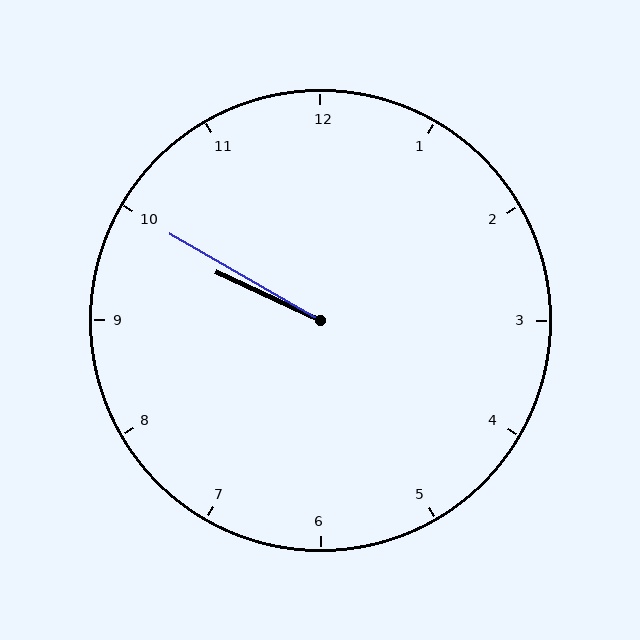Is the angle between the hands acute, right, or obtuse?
It is acute.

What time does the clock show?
9:50.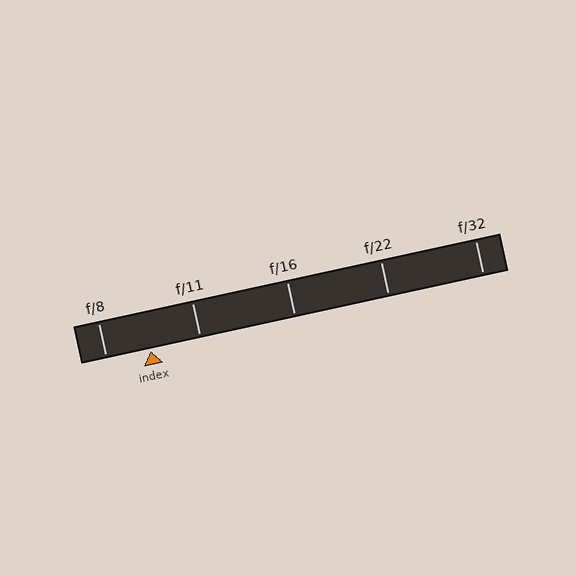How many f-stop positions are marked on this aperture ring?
There are 5 f-stop positions marked.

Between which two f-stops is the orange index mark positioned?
The index mark is between f/8 and f/11.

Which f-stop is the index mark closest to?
The index mark is closest to f/8.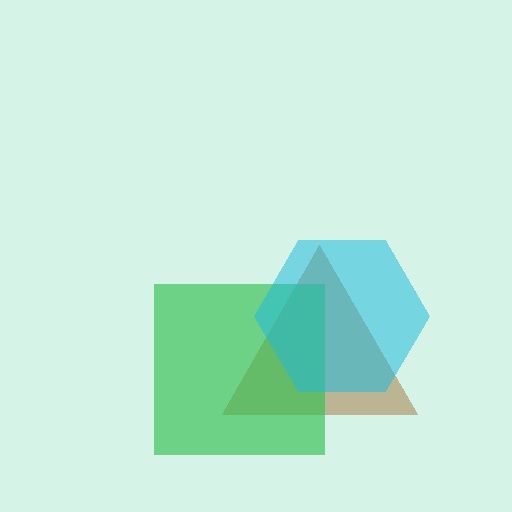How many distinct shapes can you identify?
There are 3 distinct shapes: a brown triangle, a green square, a cyan hexagon.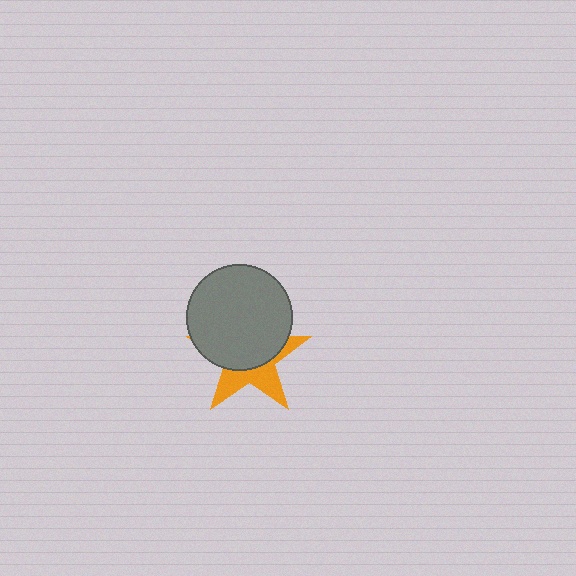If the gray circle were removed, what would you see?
You would see the complete orange star.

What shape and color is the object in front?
The object in front is a gray circle.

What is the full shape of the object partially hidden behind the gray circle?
The partially hidden object is an orange star.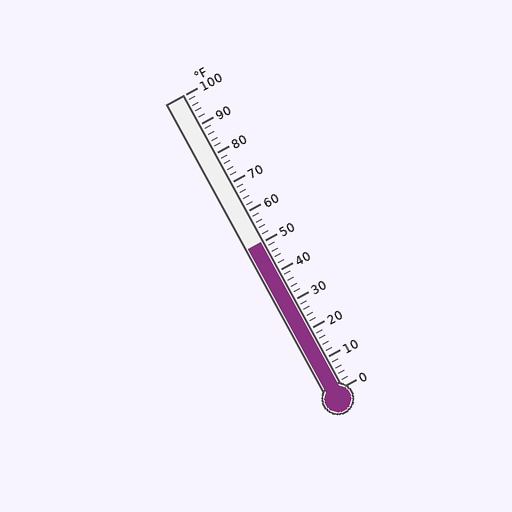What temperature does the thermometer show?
The thermometer shows approximately 50°F.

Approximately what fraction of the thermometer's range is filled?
The thermometer is filled to approximately 50% of its range.